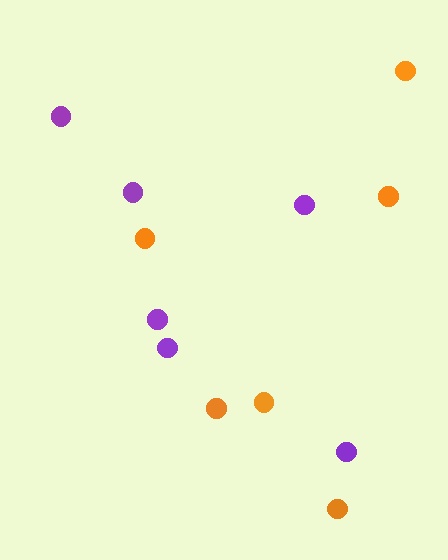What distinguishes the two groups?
There are 2 groups: one group of purple circles (6) and one group of orange circles (6).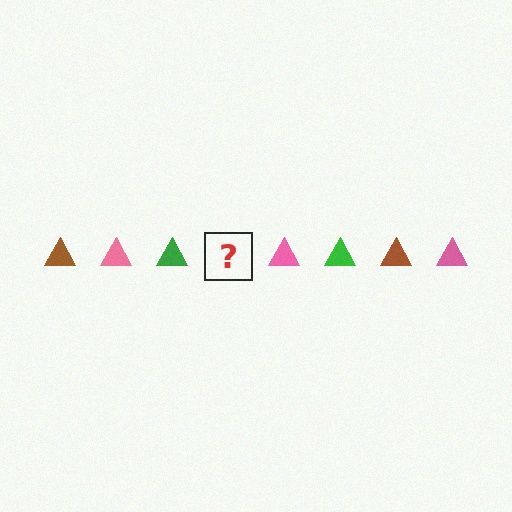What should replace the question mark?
The question mark should be replaced with a brown triangle.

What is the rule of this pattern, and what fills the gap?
The rule is that the pattern cycles through brown, pink, green triangles. The gap should be filled with a brown triangle.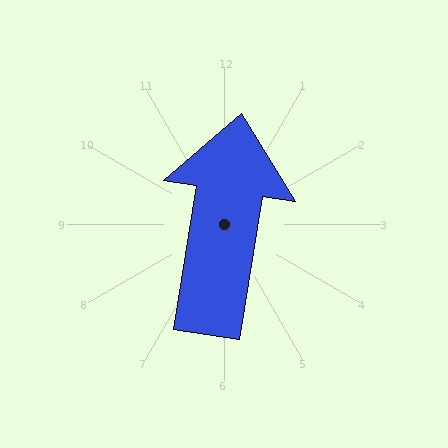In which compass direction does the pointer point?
North.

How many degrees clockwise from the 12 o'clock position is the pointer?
Approximately 9 degrees.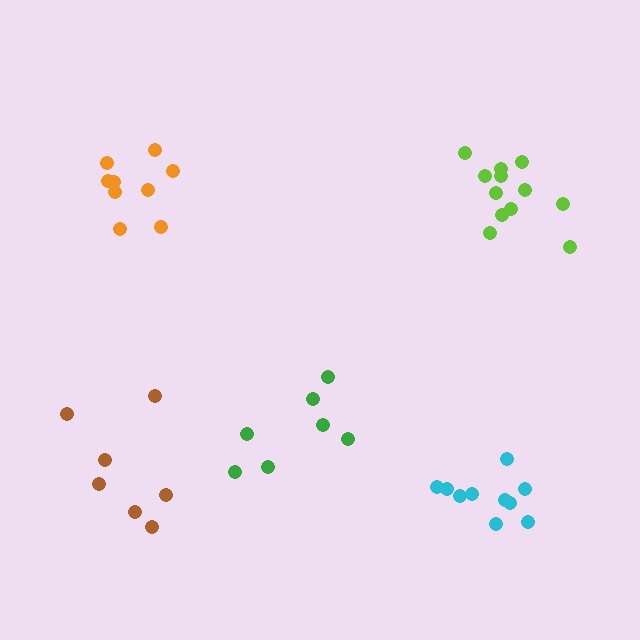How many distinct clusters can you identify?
There are 5 distinct clusters.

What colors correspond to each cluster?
The clusters are colored: orange, brown, cyan, lime, green.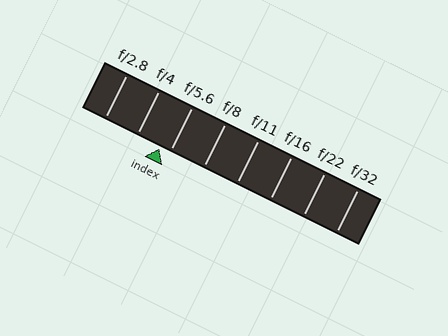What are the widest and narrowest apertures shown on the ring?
The widest aperture shown is f/2.8 and the narrowest is f/32.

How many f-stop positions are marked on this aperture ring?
There are 8 f-stop positions marked.